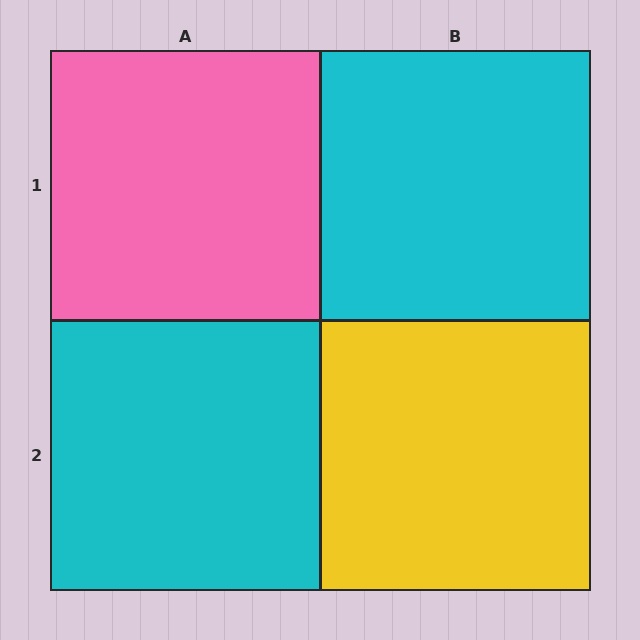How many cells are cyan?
2 cells are cyan.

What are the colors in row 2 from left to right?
Cyan, yellow.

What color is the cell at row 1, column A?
Pink.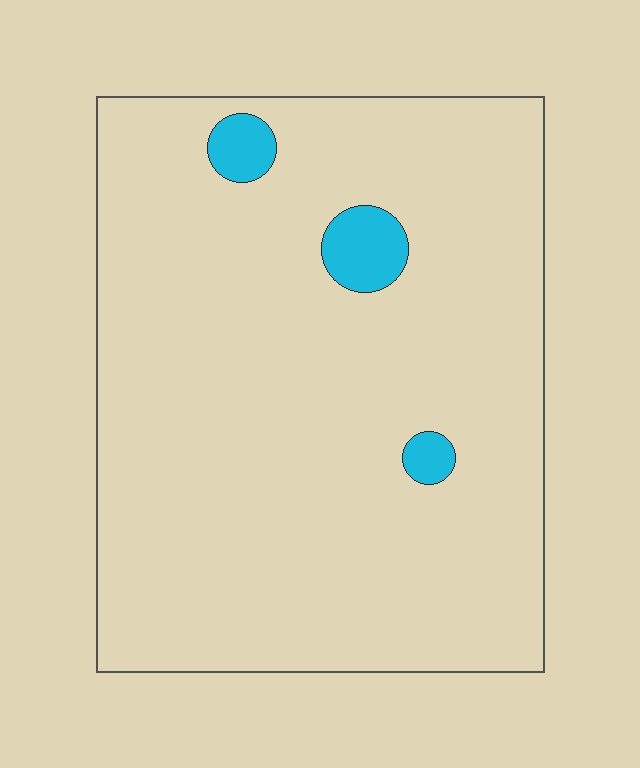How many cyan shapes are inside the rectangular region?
3.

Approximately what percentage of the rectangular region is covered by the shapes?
Approximately 5%.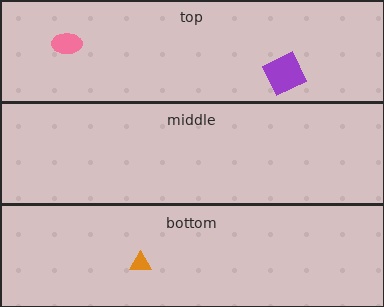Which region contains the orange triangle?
The bottom region.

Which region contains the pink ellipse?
The top region.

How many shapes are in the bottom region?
1.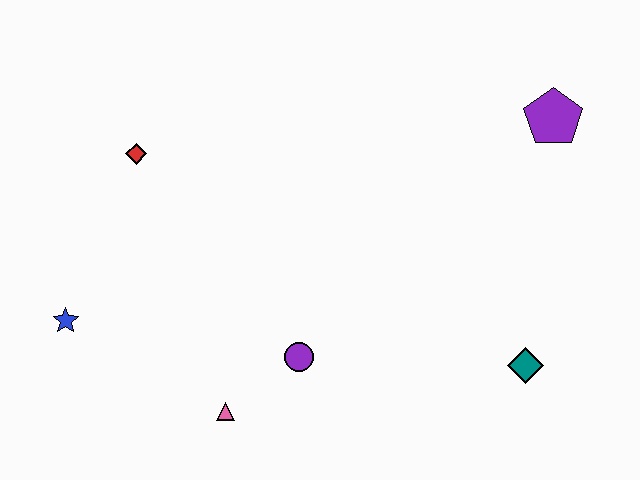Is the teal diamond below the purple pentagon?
Yes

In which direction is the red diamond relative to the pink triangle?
The red diamond is above the pink triangle.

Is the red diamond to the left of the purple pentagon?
Yes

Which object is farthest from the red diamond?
The teal diamond is farthest from the red diamond.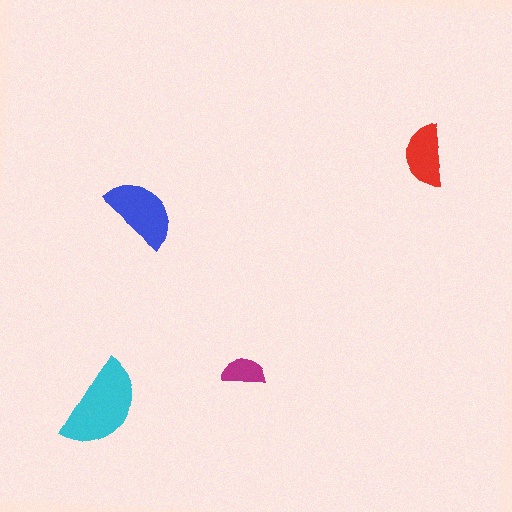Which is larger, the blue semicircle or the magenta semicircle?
The blue one.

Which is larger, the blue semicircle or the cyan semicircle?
The cyan one.